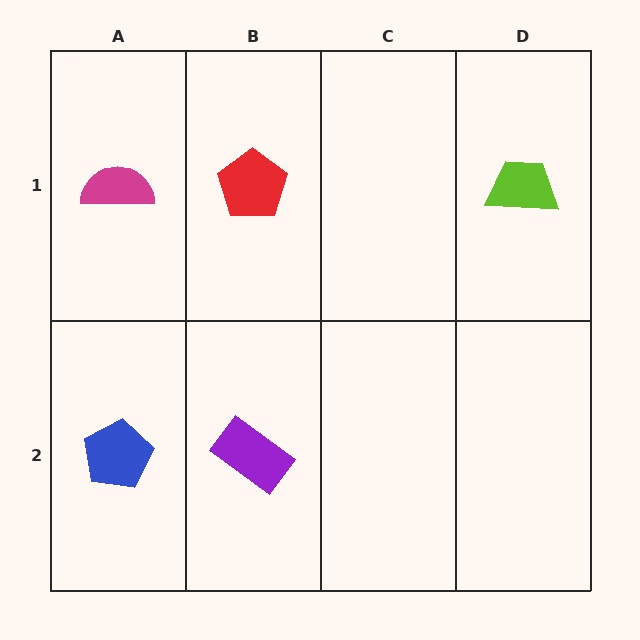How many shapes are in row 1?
3 shapes.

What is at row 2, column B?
A purple rectangle.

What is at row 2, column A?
A blue pentagon.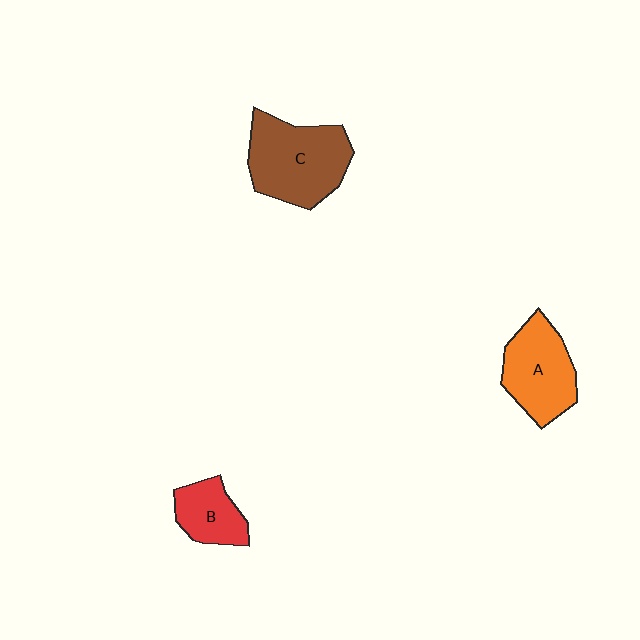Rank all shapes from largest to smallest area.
From largest to smallest: C (brown), A (orange), B (red).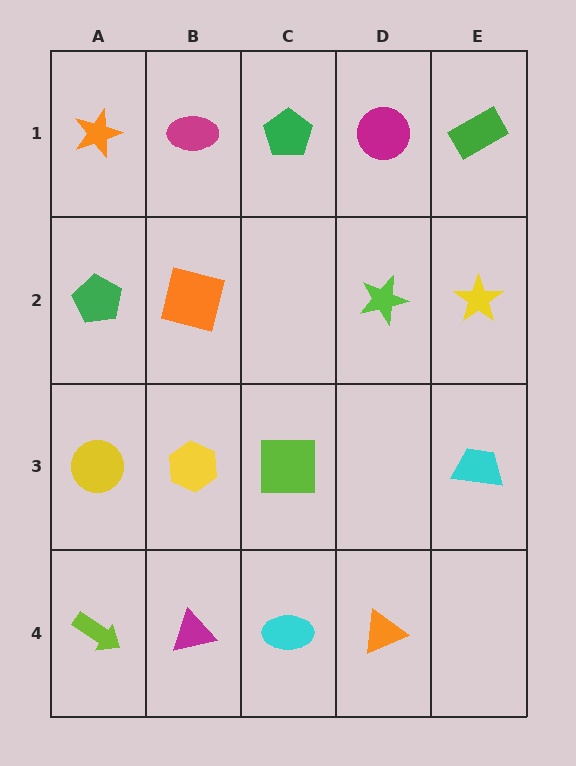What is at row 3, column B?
A yellow hexagon.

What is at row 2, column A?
A green pentagon.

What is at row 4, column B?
A magenta triangle.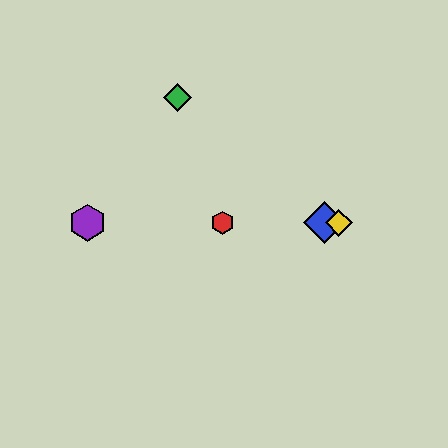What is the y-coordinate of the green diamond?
The green diamond is at y≈98.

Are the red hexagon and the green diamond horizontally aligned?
No, the red hexagon is at y≈223 and the green diamond is at y≈98.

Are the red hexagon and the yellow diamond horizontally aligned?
Yes, both are at y≈223.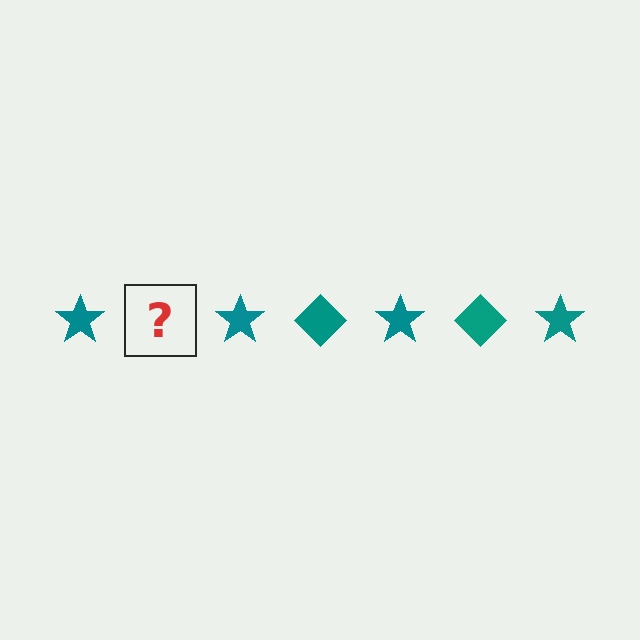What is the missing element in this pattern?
The missing element is a teal diamond.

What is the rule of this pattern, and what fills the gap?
The rule is that the pattern cycles through star, diamond shapes in teal. The gap should be filled with a teal diamond.